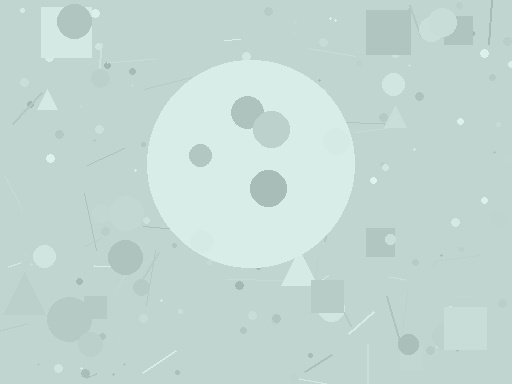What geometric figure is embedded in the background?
A circle is embedded in the background.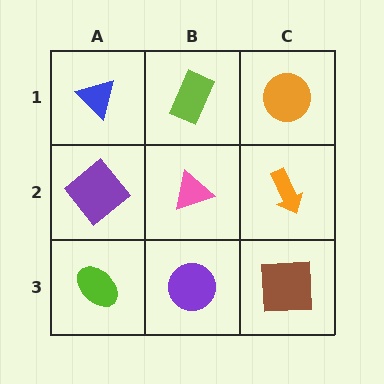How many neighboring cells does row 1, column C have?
2.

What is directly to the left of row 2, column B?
A purple diamond.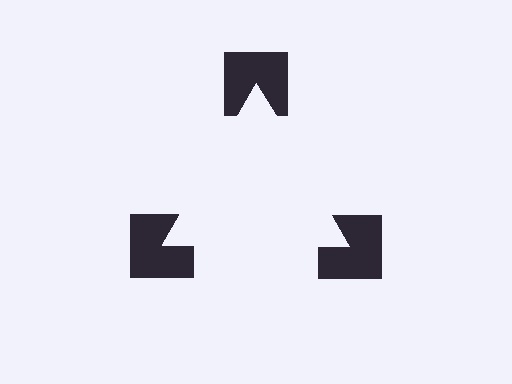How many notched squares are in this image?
There are 3 — one at each vertex of the illusory triangle.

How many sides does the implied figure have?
3 sides.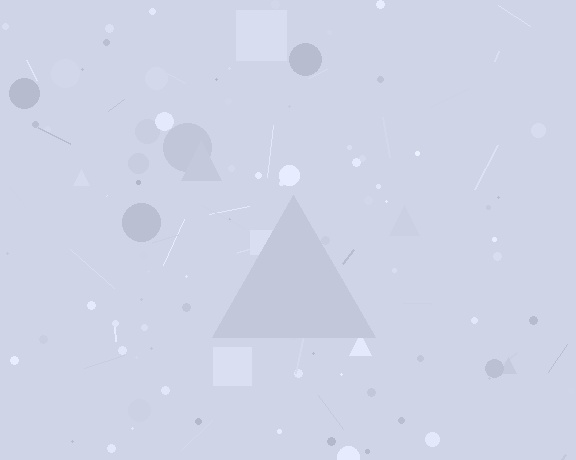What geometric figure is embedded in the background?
A triangle is embedded in the background.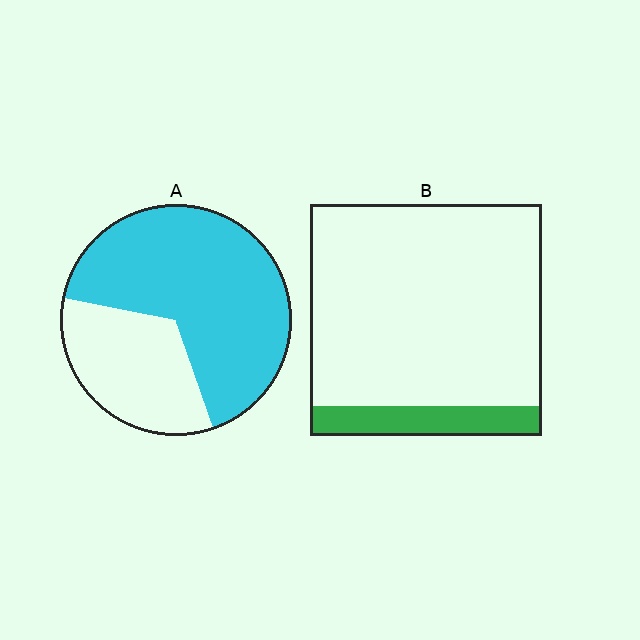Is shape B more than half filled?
No.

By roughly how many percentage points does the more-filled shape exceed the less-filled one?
By roughly 55 percentage points (A over B).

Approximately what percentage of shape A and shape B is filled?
A is approximately 65% and B is approximately 15%.